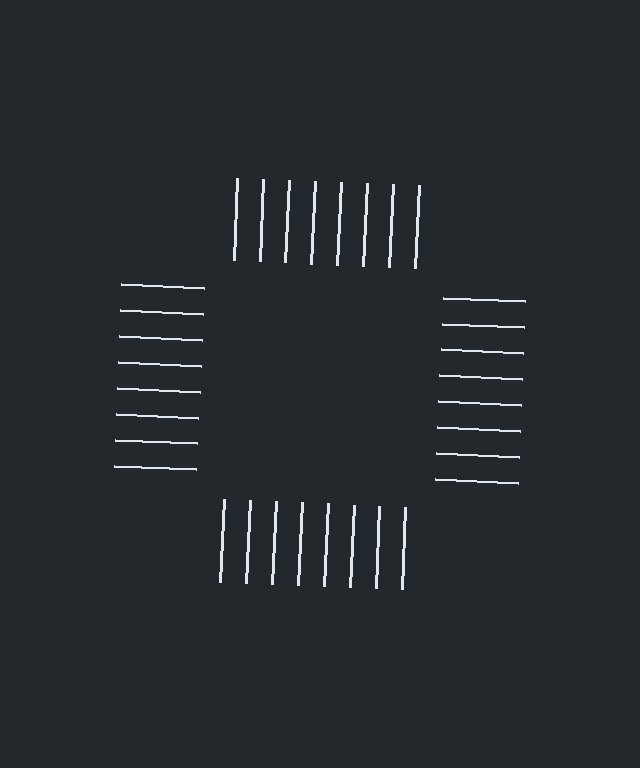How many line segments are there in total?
32 — 8 along each of the 4 edges.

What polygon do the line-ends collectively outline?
An illusory square — the line segments terminate on its edges but no continuous stroke is drawn.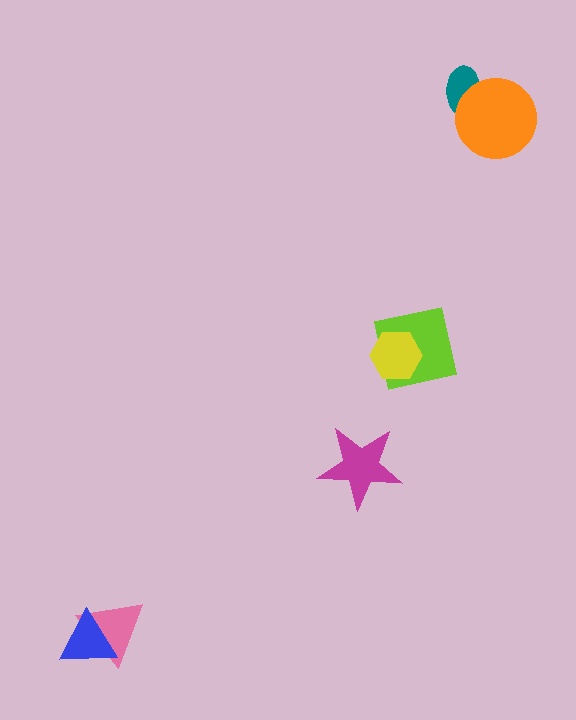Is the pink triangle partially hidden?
Yes, it is partially covered by another shape.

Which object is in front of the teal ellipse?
The orange circle is in front of the teal ellipse.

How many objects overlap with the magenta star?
0 objects overlap with the magenta star.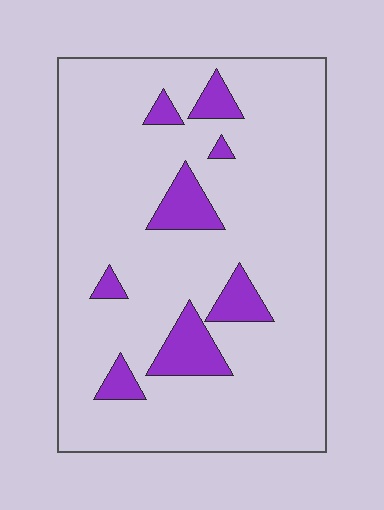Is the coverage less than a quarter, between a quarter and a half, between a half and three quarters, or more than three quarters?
Less than a quarter.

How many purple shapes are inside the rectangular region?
8.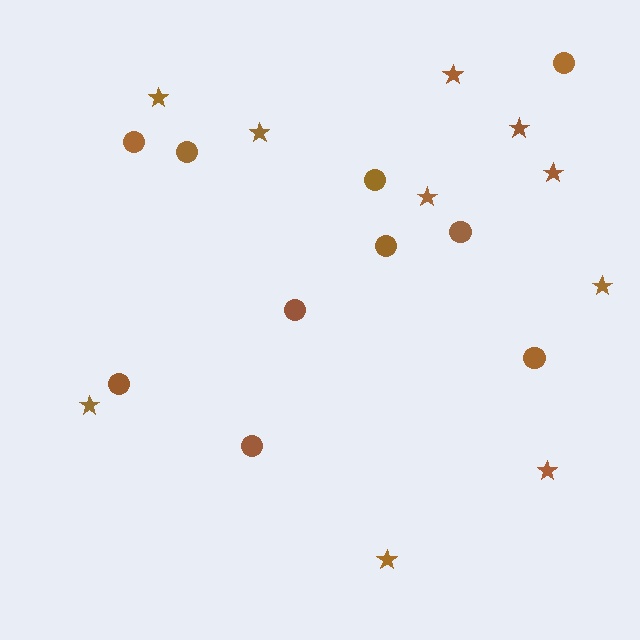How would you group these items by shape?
There are 2 groups: one group of stars (10) and one group of circles (10).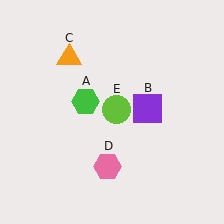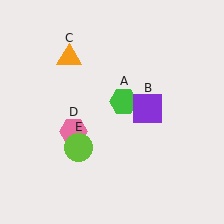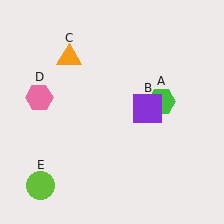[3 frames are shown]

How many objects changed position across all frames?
3 objects changed position: green hexagon (object A), pink hexagon (object D), lime circle (object E).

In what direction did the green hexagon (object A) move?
The green hexagon (object A) moved right.